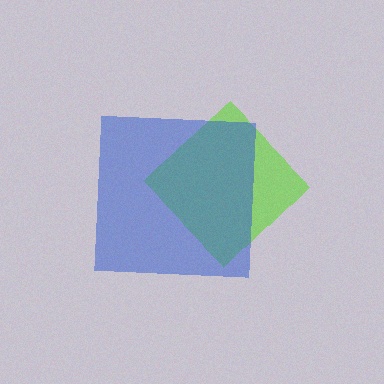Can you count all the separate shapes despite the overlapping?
Yes, there are 2 separate shapes.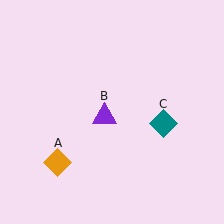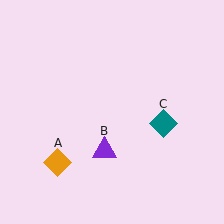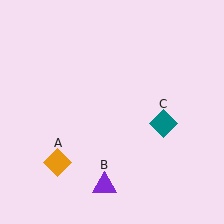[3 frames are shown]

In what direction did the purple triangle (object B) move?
The purple triangle (object B) moved down.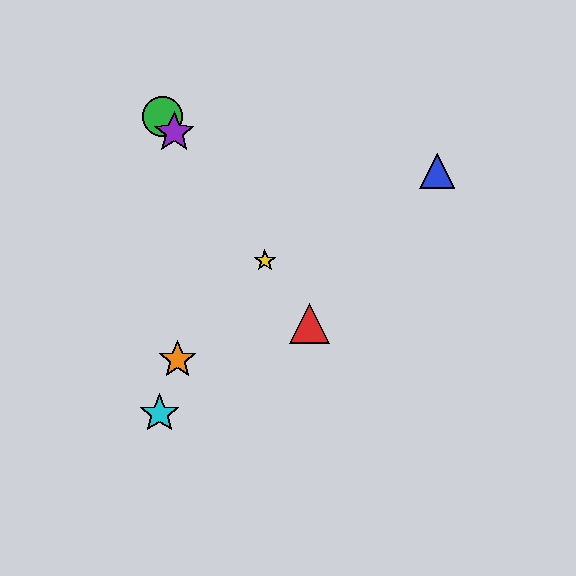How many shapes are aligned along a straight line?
4 shapes (the red triangle, the green circle, the yellow star, the purple star) are aligned along a straight line.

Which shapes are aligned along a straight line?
The red triangle, the green circle, the yellow star, the purple star are aligned along a straight line.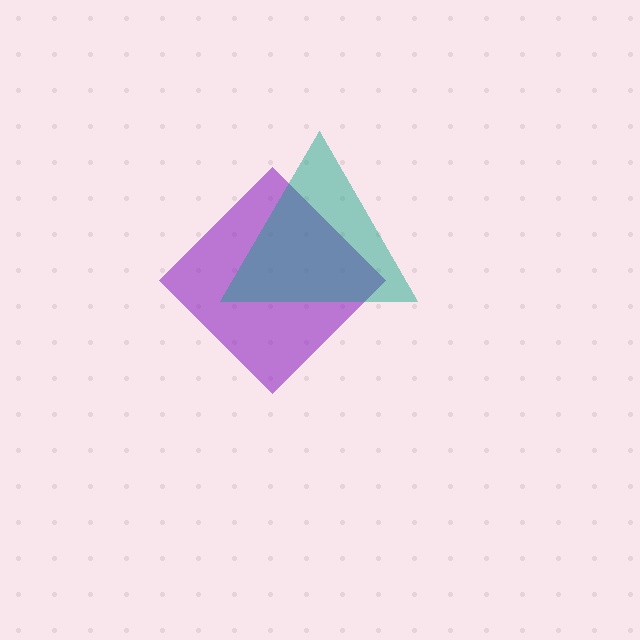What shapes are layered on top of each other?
The layered shapes are: a purple diamond, a teal triangle.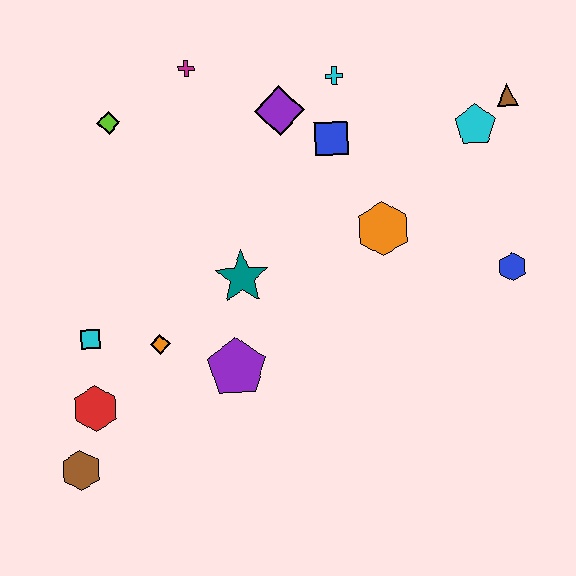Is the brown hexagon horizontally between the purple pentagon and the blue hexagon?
No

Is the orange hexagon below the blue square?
Yes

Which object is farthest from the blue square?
The brown hexagon is farthest from the blue square.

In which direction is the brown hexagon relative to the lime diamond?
The brown hexagon is below the lime diamond.